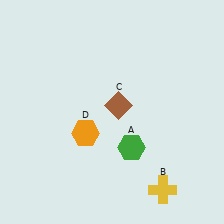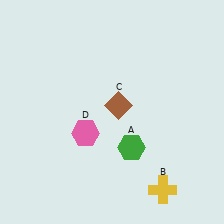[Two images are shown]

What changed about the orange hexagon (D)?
In Image 1, D is orange. In Image 2, it changed to pink.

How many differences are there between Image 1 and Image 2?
There is 1 difference between the two images.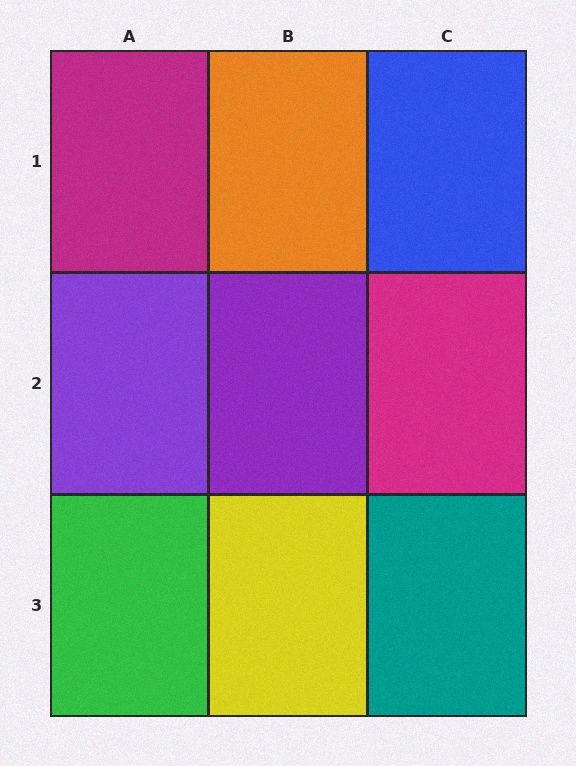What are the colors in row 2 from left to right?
Purple, purple, magenta.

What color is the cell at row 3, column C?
Teal.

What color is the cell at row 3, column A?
Green.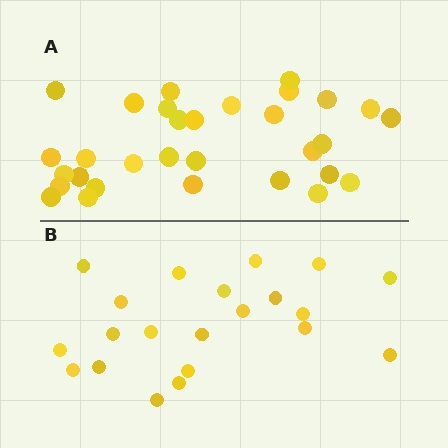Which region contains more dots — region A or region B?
Region A (the top region) has more dots.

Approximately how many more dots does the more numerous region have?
Region A has roughly 10 or so more dots than region B.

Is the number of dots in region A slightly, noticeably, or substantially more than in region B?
Region A has substantially more. The ratio is roughly 1.5 to 1.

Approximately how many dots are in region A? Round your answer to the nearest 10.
About 30 dots. (The exact count is 31, which rounds to 30.)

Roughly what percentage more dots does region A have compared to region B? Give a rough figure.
About 50% more.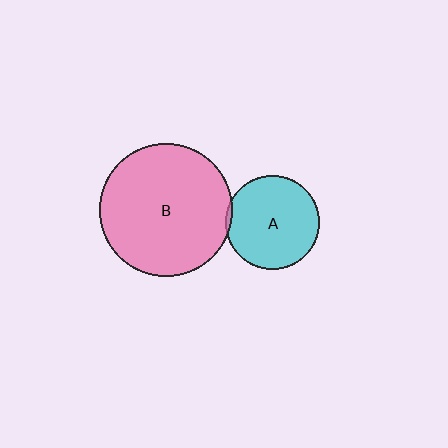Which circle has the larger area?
Circle B (pink).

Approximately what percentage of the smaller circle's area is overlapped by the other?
Approximately 5%.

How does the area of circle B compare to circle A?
Approximately 2.0 times.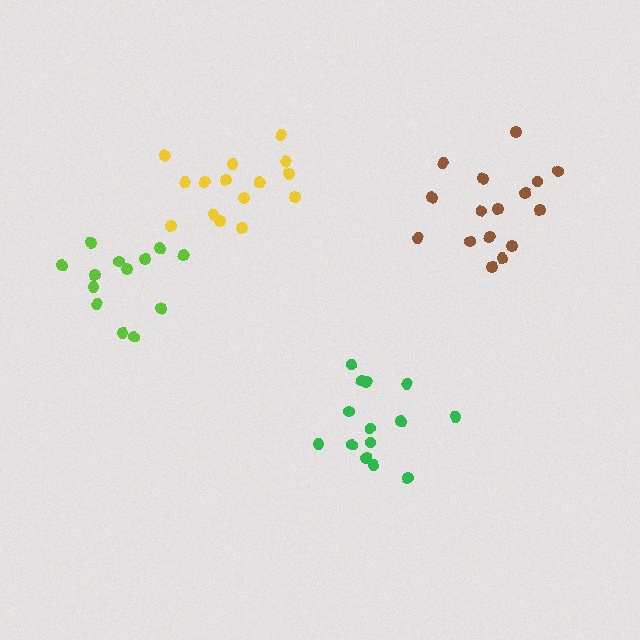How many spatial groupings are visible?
There are 4 spatial groupings.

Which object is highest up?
The yellow cluster is topmost.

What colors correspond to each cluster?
The clusters are colored: brown, green, lime, yellow.